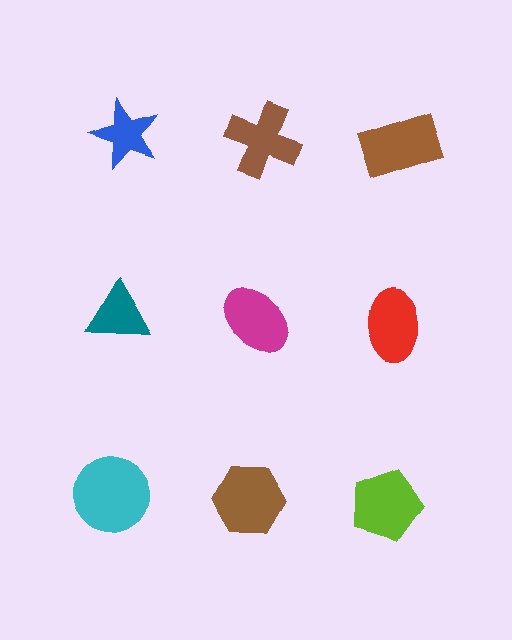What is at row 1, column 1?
A blue star.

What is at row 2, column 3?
A red ellipse.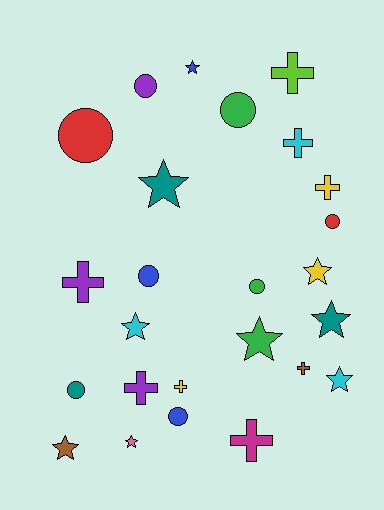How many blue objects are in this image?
There are 3 blue objects.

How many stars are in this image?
There are 9 stars.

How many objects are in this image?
There are 25 objects.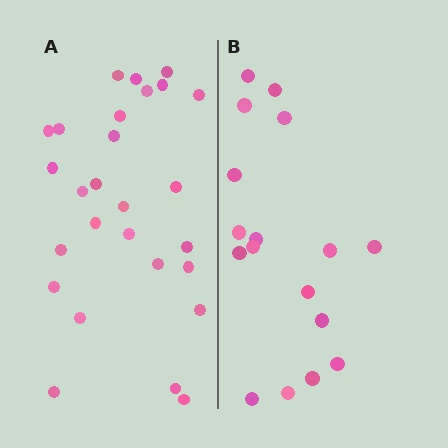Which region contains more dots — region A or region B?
Region A (the left region) has more dots.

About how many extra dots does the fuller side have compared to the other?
Region A has roughly 10 or so more dots than region B.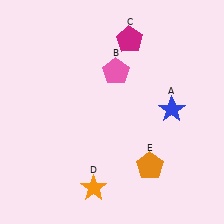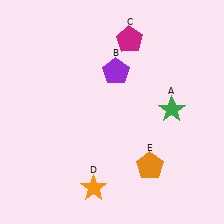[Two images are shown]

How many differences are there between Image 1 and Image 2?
There are 2 differences between the two images.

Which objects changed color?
A changed from blue to green. B changed from pink to purple.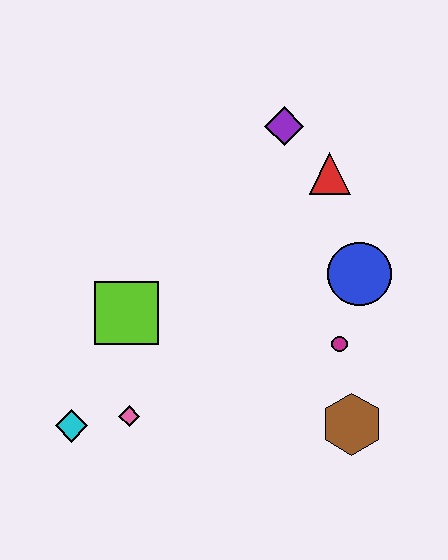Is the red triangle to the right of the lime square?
Yes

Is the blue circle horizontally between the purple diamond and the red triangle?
No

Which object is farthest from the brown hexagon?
The purple diamond is farthest from the brown hexagon.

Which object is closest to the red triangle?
The purple diamond is closest to the red triangle.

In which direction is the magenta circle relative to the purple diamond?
The magenta circle is below the purple diamond.